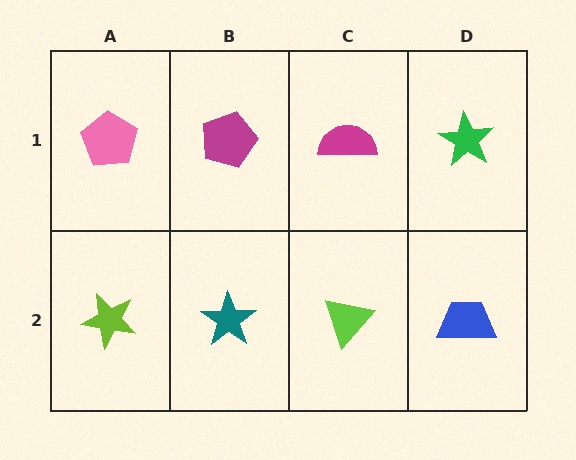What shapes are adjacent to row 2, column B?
A magenta pentagon (row 1, column B), a lime star (row 2, column A), a lime triangle (row 2, column C).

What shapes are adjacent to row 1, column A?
A lime star (row 2, column A), a magenta pentagon (row 1, column B).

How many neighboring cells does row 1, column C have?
3.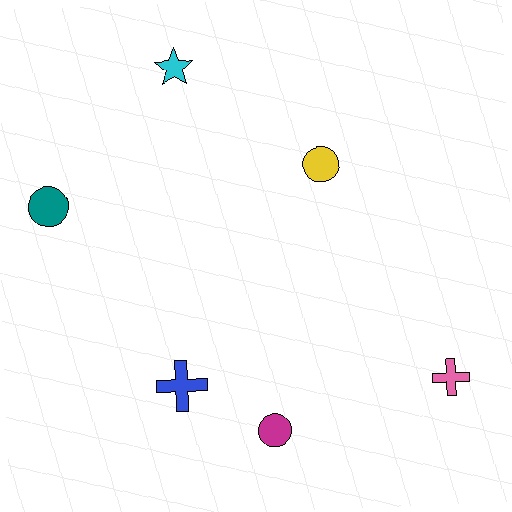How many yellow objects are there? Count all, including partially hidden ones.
There is 1 yellow object.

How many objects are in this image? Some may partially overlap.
There are 6 objects.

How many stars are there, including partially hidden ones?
There is 1 star.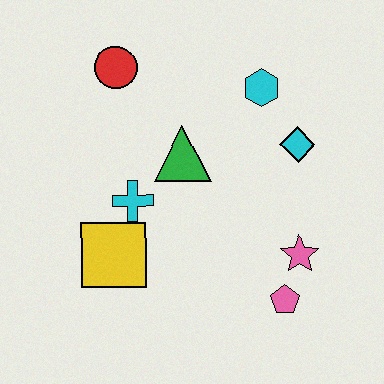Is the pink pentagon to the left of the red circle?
No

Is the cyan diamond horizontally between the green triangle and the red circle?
No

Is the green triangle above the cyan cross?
Yes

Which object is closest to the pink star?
The pink pentagon is closest to the pink star.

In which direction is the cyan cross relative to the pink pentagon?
The cyan cross is to the left of the pink pentagon.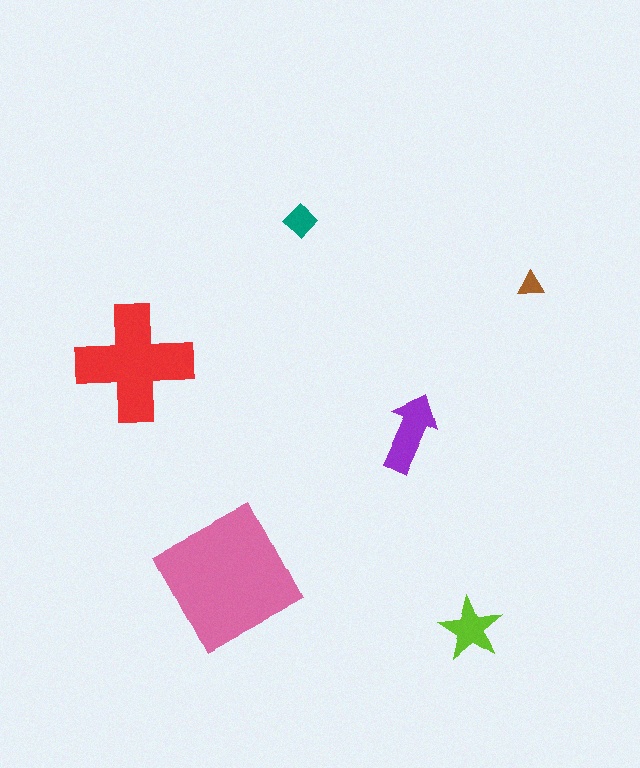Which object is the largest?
The pink square.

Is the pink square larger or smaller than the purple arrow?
Larger.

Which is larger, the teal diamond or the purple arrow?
The purple arrow.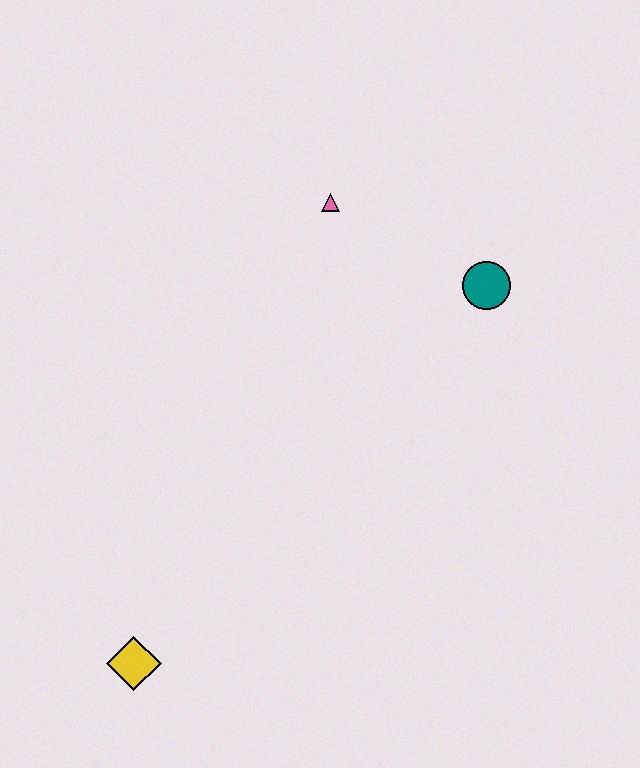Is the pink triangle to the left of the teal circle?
Yes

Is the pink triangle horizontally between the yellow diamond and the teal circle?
Yes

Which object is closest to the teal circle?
The pink triangle is closest to the teal circle.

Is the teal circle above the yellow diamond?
Yes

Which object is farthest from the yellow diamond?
The teal circle is farthest from the yellow diamond.